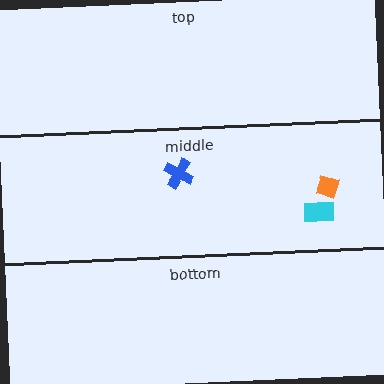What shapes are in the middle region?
The cyan rectangle, the blue cross, the orange diamond.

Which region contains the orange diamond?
The middle region.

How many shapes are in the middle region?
3.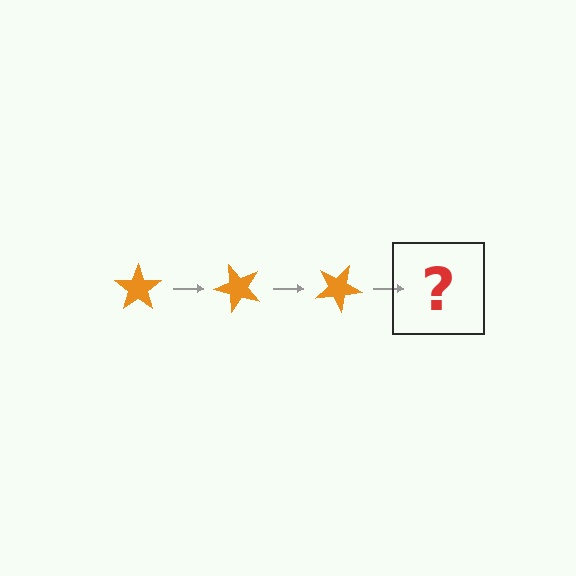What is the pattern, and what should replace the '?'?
The pattern is that the star rotates 50 degrees each step. The '?' should be an orange star rotated 150 degrees.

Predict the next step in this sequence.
The next step is an orange star rotated 150 degrees.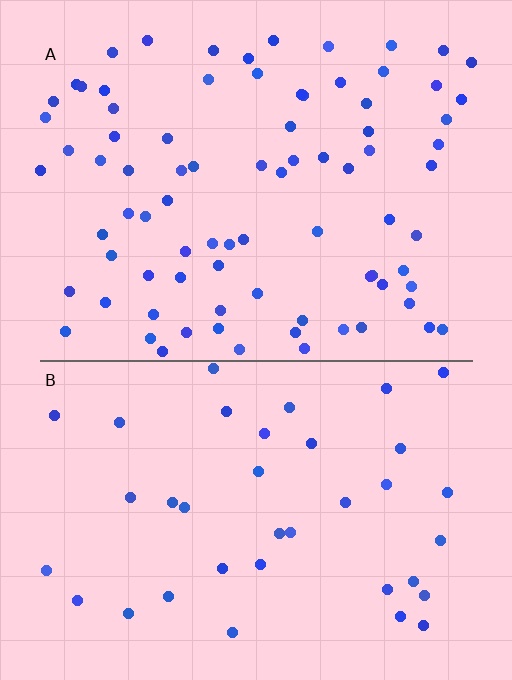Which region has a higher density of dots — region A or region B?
A (the top).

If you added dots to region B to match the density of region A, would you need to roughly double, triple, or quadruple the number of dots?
Approximately double.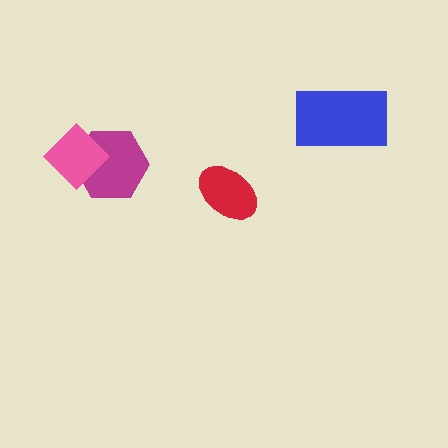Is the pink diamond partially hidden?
No, no other shape covers it.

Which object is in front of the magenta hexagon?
The pink diamond is in front of the magenta hexagon.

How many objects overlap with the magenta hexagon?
1 object overlaps with the magenta hexagon.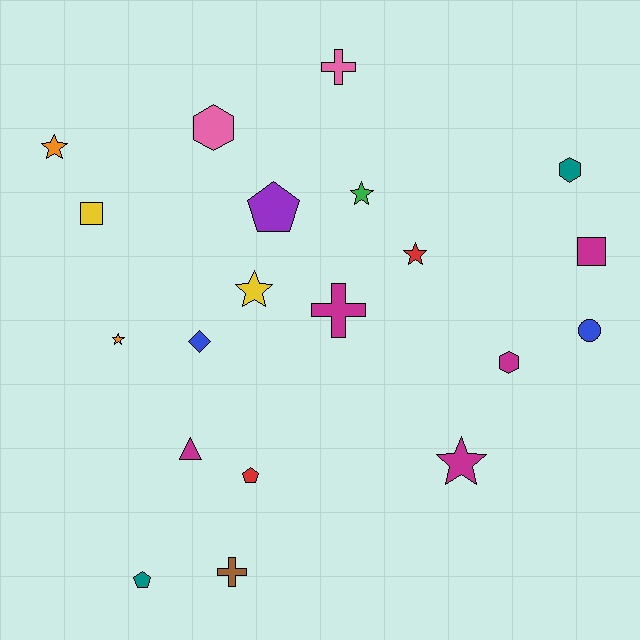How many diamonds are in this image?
There is 1 diamond.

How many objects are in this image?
There are 20 objects.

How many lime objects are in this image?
There are no lime objects.